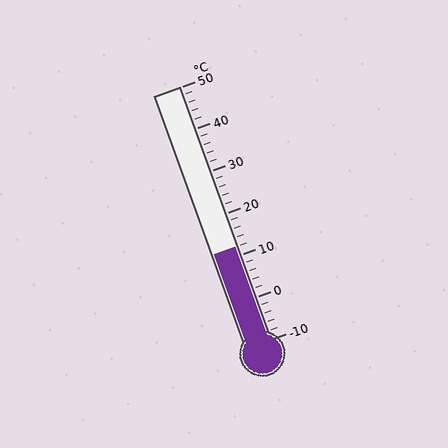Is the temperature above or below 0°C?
The temperature is above 0°C.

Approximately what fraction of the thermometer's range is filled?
The thermometer is filled to approximately 35% of its range.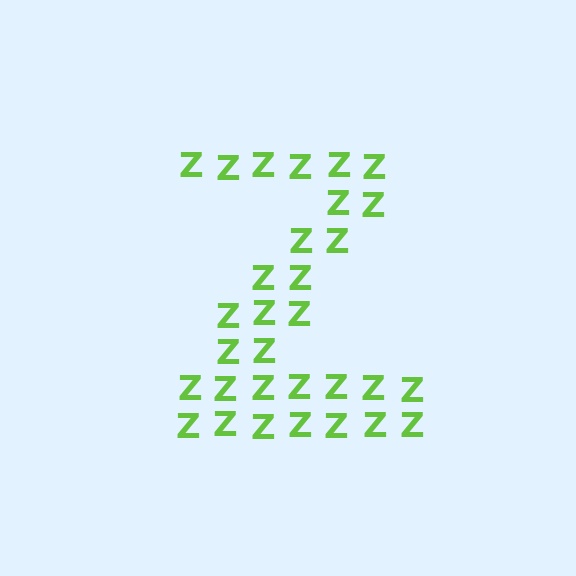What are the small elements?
The small elements are letter Z's.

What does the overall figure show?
The overall figure shows the letter Z.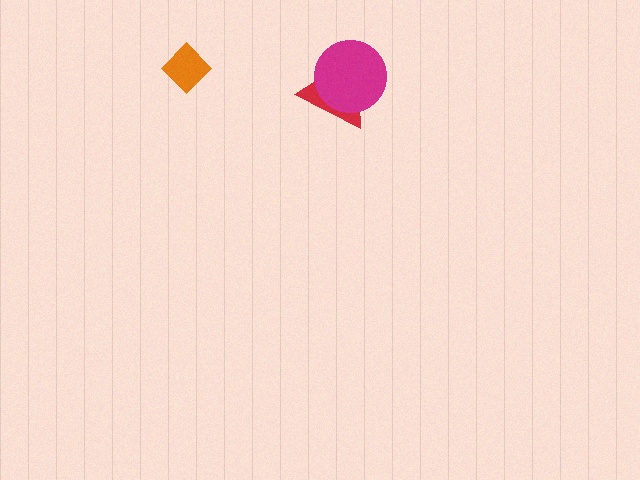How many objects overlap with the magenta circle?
1 object overlaps with the magenta circle.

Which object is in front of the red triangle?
The magenta circle is in front of the red triangle.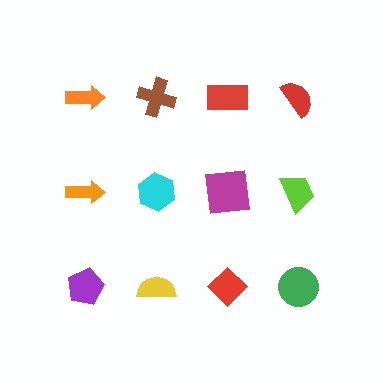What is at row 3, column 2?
A yellow semicircle.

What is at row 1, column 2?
A brown cross.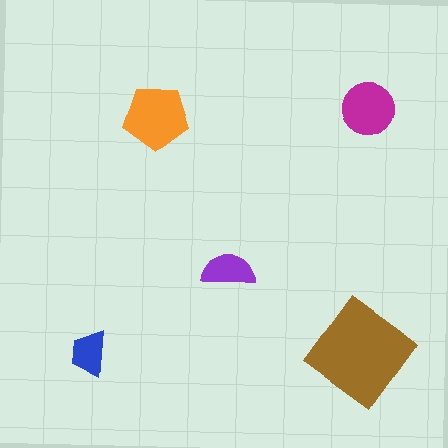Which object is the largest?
The brown diamond.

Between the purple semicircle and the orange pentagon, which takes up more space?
The orange pentagon.